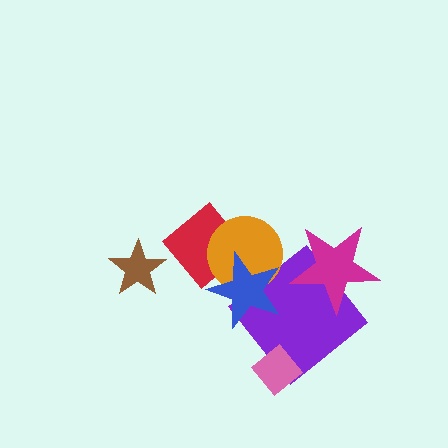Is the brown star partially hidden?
No, no other shape covers it.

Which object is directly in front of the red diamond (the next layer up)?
The orange circle is directly in front of the red diamond.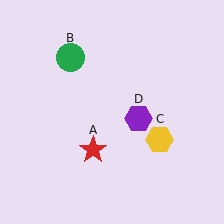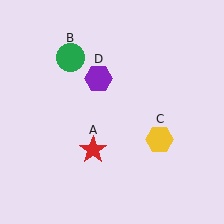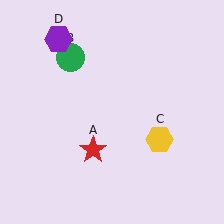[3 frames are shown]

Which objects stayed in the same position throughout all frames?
Red star (object A) and green circle (object B) and yellow hexagon (object C) remained stationary.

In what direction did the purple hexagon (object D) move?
The purple hexagon (object D) moved up and to the left.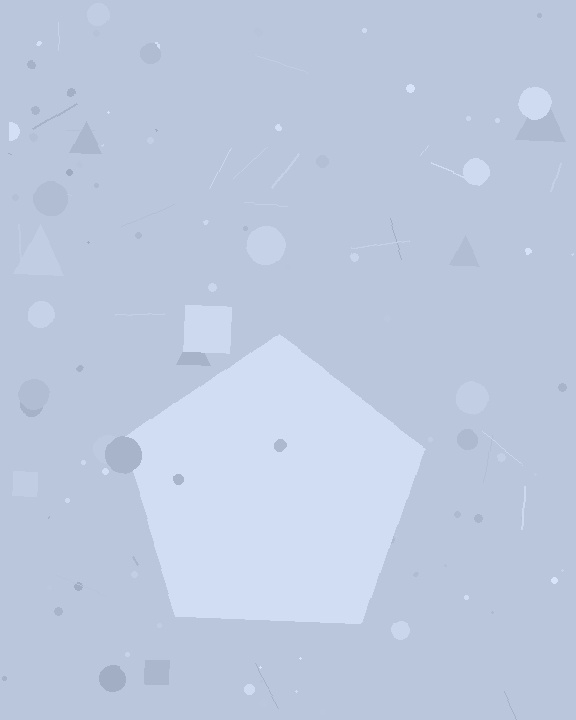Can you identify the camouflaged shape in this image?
The camouflaged shape is a pentagon.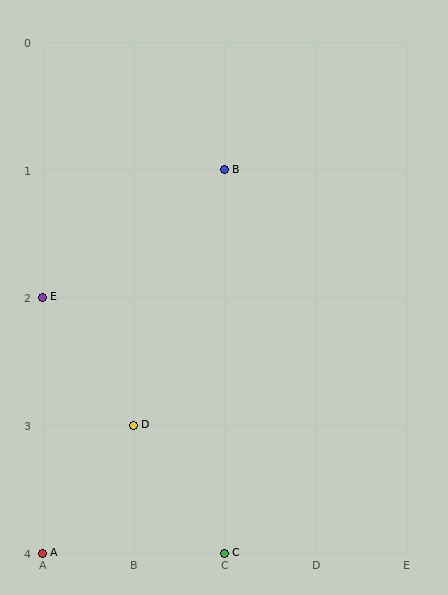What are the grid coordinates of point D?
Point D is at grid coordinates (B, 3).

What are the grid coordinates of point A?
Point A is at grid coordinates (A, 4).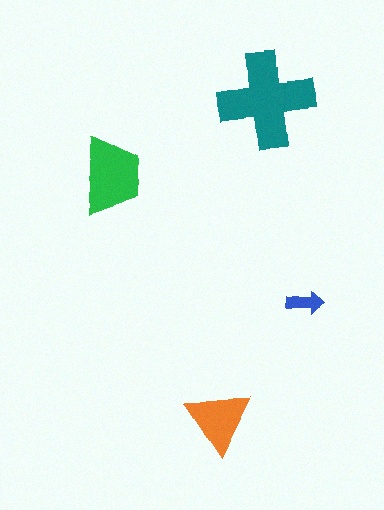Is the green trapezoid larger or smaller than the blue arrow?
Larger.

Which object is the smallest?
The blue arrow.